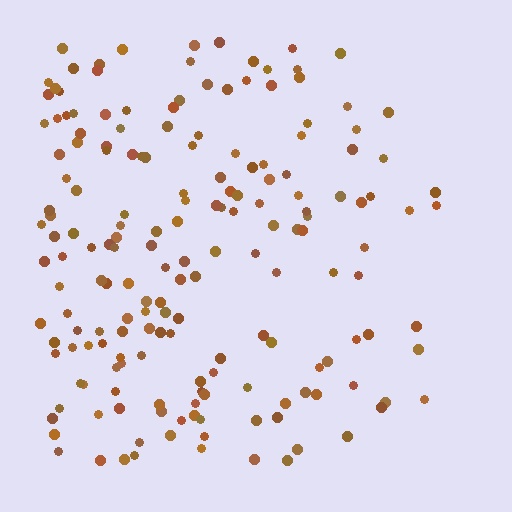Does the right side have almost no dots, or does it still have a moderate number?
Still a moderate number, just noticeably fewer than the left.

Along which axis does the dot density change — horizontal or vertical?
Horizontal.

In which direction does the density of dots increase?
From right to left, with the left side densest.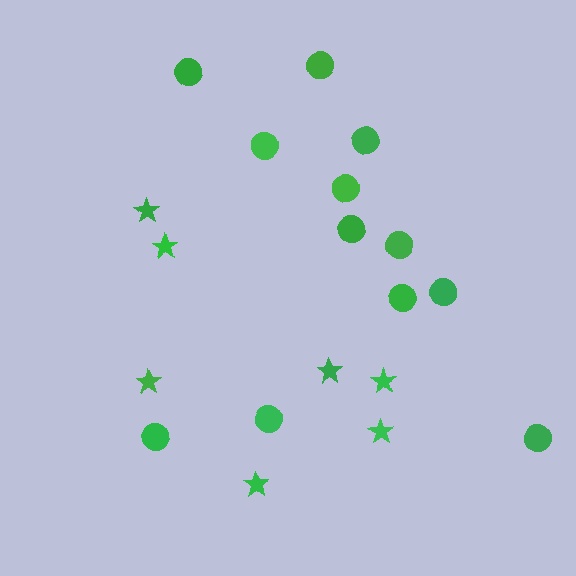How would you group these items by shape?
There are 2 groups: one group of stars (7) and one group of circles (12).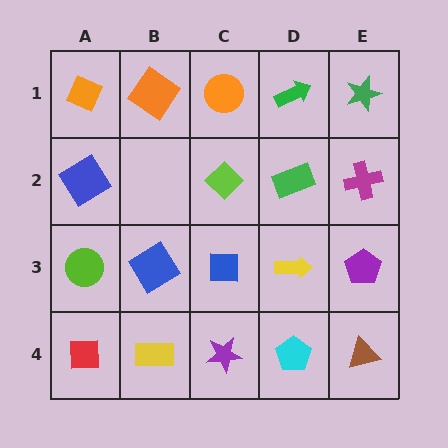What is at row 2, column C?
A lime diamond.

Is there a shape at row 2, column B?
No, that cell is empty.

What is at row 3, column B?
A blue diamond.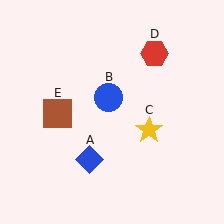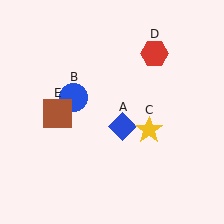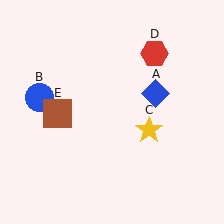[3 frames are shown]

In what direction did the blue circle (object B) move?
The blue circle (object B) moved left.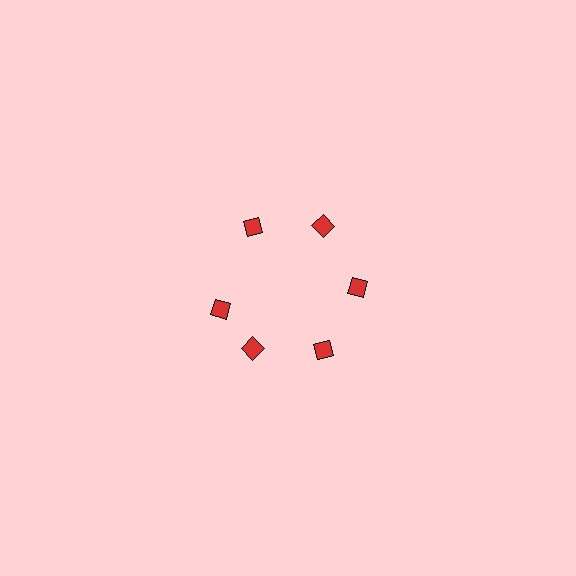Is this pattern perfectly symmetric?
No. The 6 red diamonds are arranged in a ring, but one element near the 9 o'clock position is rotated out of alignment along the ring, breaking the 6-fold rotational symmetry.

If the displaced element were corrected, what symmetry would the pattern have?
It would have 6-fold rotational symmetry — the pattern would map onto itself every 60 degrees.